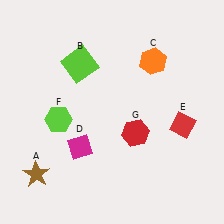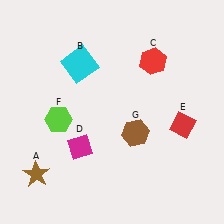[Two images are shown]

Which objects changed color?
B changed from lime to cyan. C changed from orange to red. G changed from red to brown.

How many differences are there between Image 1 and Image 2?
There are 3 differences between the two images.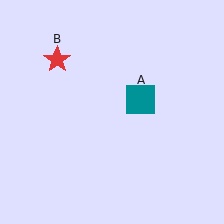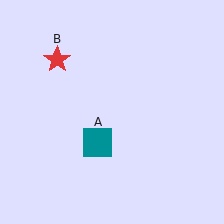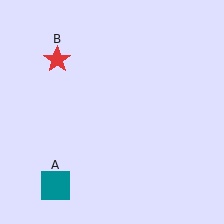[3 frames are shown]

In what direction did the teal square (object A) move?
The teal square (object A) moved down and to the left.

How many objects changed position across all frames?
1 object changed position: teal square (object A).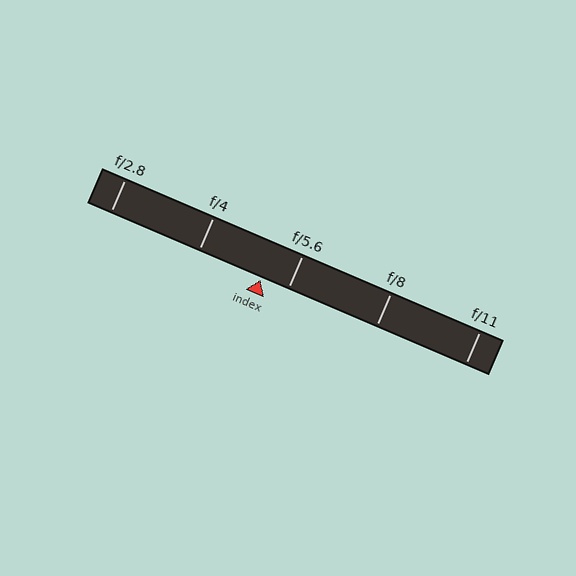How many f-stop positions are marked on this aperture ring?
There are 5 f-stop positions marked.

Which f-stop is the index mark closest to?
The index mark is closest to f/5.6.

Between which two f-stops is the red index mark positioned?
The index mark is between f/4 and f/5.6.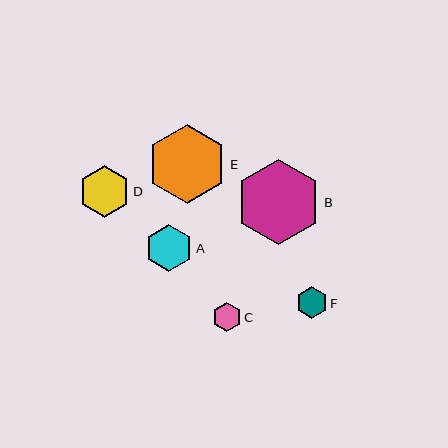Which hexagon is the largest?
Hexagon B is the largest with a size of approximately 86 pixels.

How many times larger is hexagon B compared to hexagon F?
Hexagon B is approximately 2.7 times the size of hexagon F.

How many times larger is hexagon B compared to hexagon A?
Hexagon B is approximately 1.8 times the size of hexagon A.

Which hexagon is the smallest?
Hexagon C is the smallest with a size of approximately 29 pixels.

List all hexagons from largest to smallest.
From largest to smallest: B, E, D, A, F, C.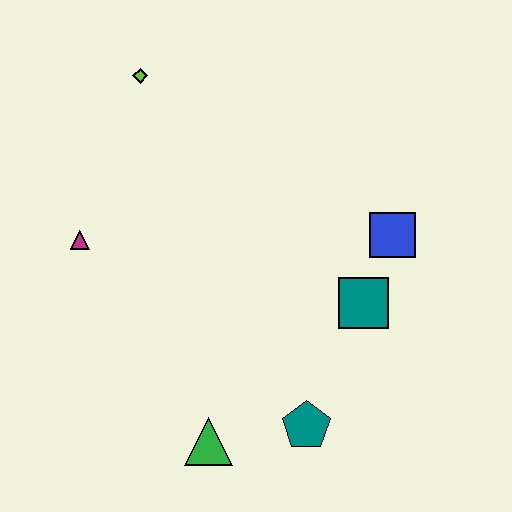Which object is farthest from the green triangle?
The lime diamond is farthest from the green triangle.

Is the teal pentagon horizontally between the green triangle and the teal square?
Yes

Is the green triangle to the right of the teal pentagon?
No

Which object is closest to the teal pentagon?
The green triangle is closest to the teal pentagon.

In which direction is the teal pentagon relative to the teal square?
The teal pentagon is below the teal square.